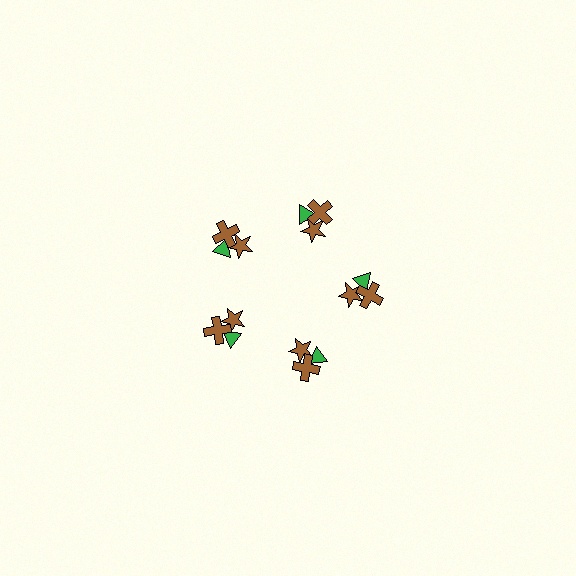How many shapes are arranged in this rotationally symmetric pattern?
There are 15 shapes, arranged in 5 groups of 3.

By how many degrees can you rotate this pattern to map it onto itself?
The pattern maps onto itself every 72 degrees of rotation.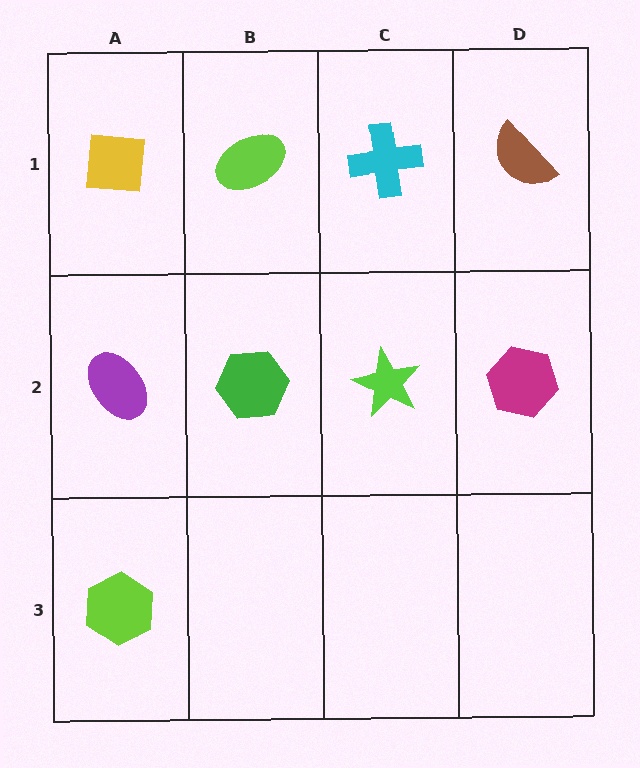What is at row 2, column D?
A magenta hexagon.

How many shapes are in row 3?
1 shape.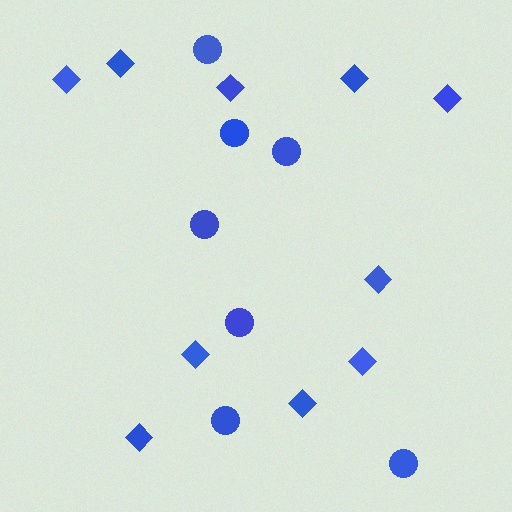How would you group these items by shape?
There are 2 groups: one group of circles (7) and one group of diamonds (10).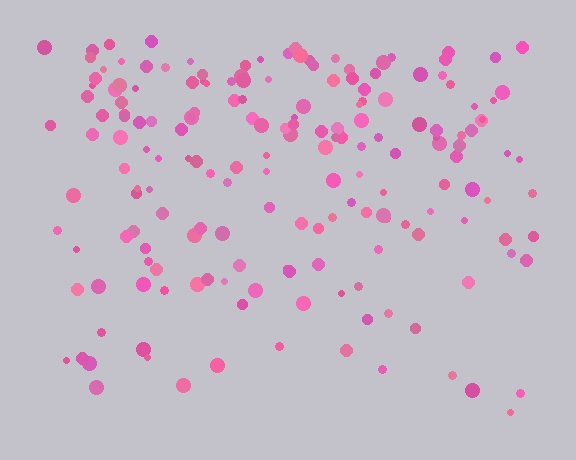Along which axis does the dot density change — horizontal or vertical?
Vertical.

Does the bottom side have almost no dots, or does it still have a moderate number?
Still a moderate number, just noticeably fewer than the top.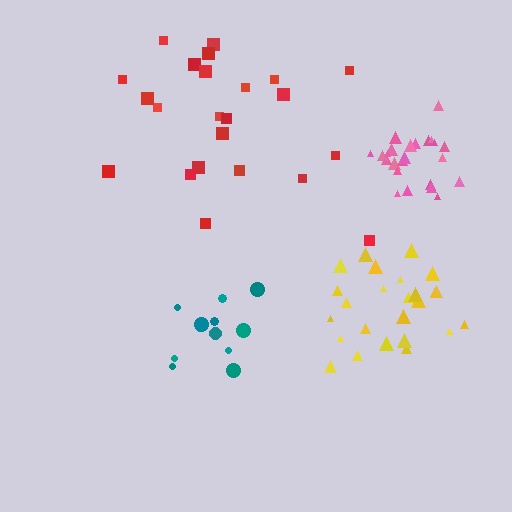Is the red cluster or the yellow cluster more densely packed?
Yellow.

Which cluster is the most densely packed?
Pink.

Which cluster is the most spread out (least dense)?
Red.